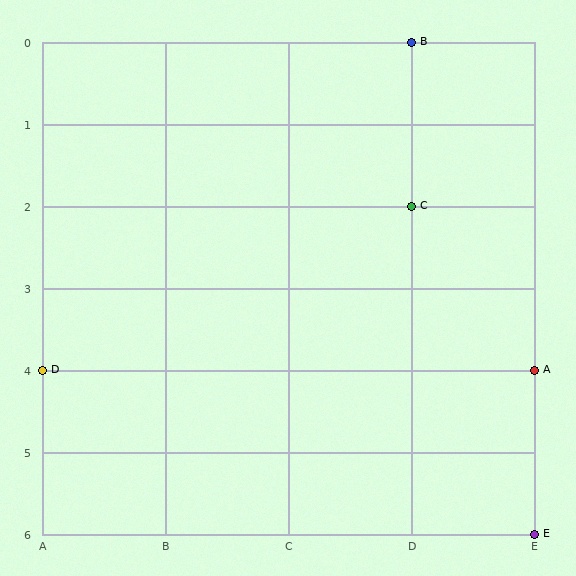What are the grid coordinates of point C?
Point C is at grid coordinates (D, 2).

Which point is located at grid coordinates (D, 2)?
Point C is at (D, 2).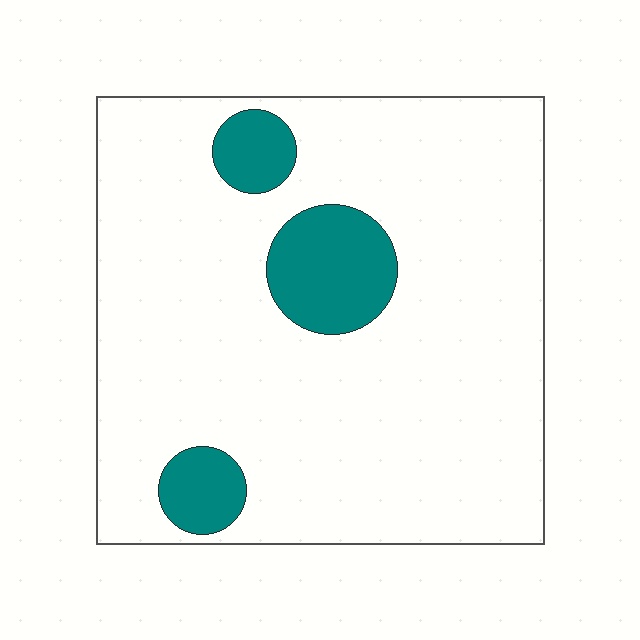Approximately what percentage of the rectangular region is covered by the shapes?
Approximately 15%.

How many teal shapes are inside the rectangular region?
3.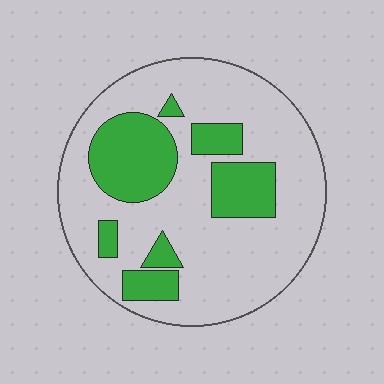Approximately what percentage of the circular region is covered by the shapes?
Approximately 25%.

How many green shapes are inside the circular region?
7.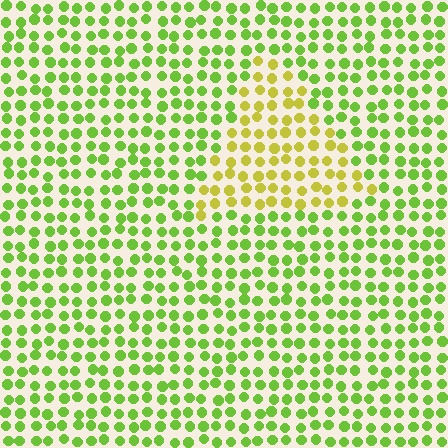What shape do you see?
I see a triangle.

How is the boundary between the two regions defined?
The boundary is defined purely by a slight shift in hue (about 37 degrees). Spacing, size, and orientation are identical on both sides.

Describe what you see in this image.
The image is filled with small lime elements in a uniform arrangement. A triangle-shaped region is visible where the elements are tinted to a slightly different hue, forming a subtle color boundary.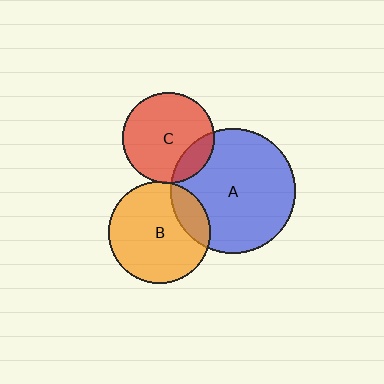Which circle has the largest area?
Circle A (blue).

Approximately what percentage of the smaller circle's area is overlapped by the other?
Approximately 20%.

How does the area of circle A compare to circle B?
Approximately 1.5 times.